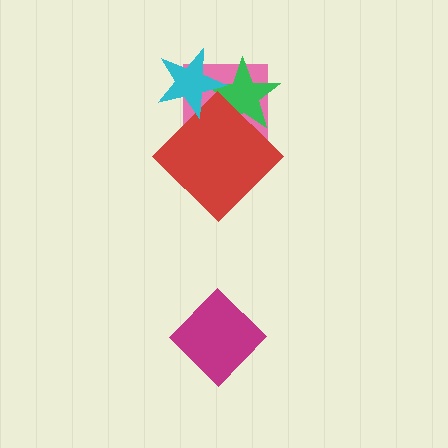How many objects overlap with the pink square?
3 objects overlap with the pink square.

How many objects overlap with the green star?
3 objects overlap with the green star.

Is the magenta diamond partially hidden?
No, no other shape covers it.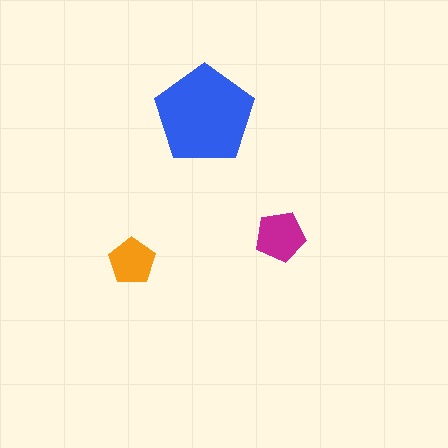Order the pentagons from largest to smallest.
the blue one, the magenta one, the orange one.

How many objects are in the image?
There are 3 objects in the image.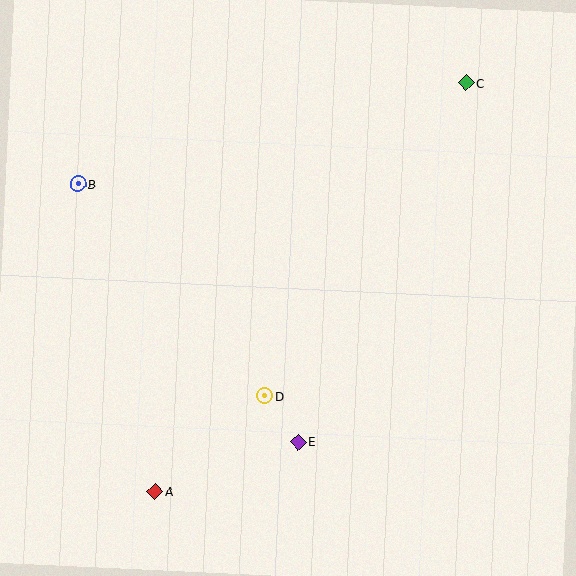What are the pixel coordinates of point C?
Point C is at (466, 83).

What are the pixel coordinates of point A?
Point A is at (155, 491).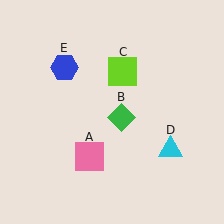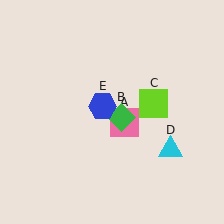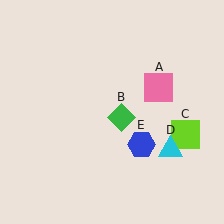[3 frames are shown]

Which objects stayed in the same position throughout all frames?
Green diamond (object B) and cyan triangle (object D) remained stationary.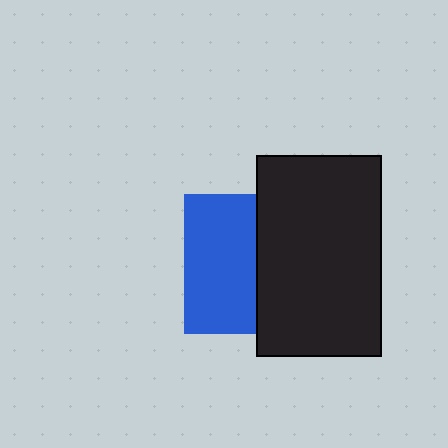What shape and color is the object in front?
The object in front is a black rectangle.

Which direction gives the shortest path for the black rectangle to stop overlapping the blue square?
Moving right gives the shortest separation.